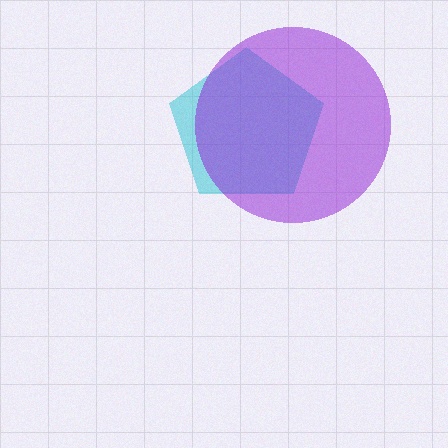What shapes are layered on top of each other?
The layered shapes are: a cyan pentagon, a purple circle.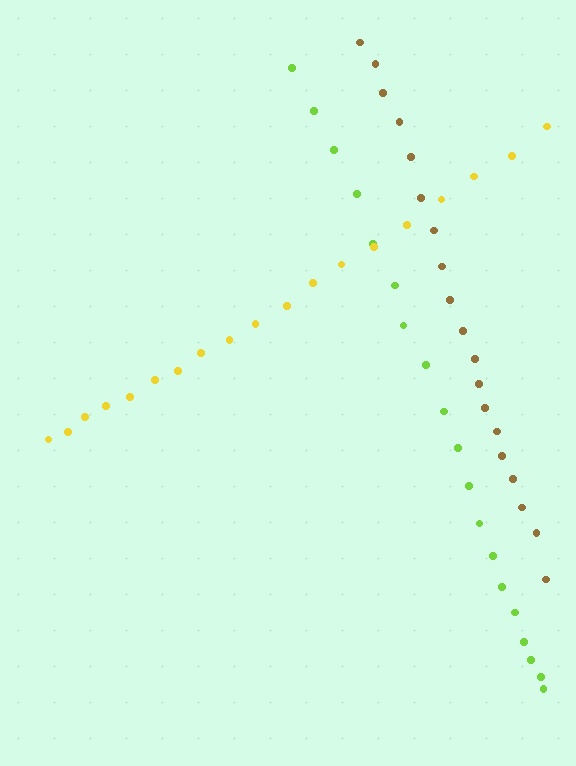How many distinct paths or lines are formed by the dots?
There are 3 distinct paths.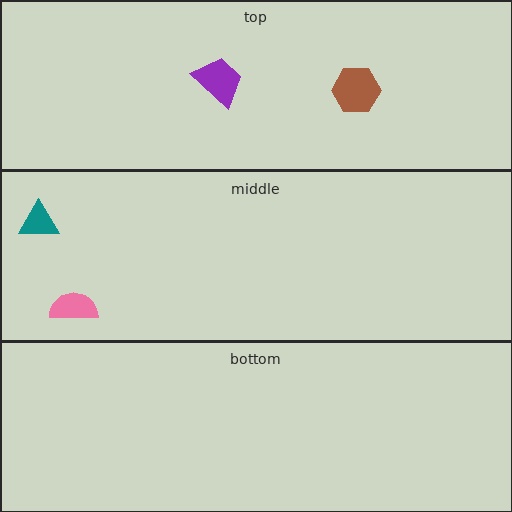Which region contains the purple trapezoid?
The top region.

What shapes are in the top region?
The brown hexagon, the purple trapezoid.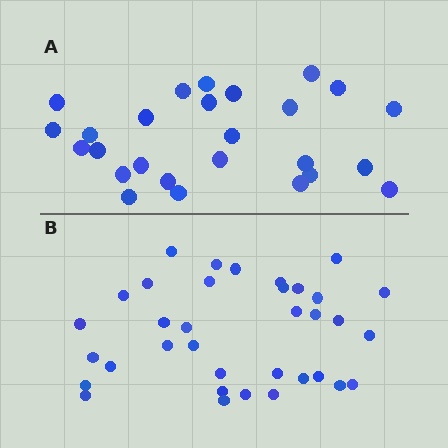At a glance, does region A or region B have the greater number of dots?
Region B (the bottom region) has more dots.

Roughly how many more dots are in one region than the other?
Region B has roughly 8 or so more dots than region A.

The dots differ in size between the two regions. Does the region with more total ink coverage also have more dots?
No. Region A has more total ink coverage because its dots are larger, but region B actually contains more individual dots. Total area can be misleading — the number of items is what matters here.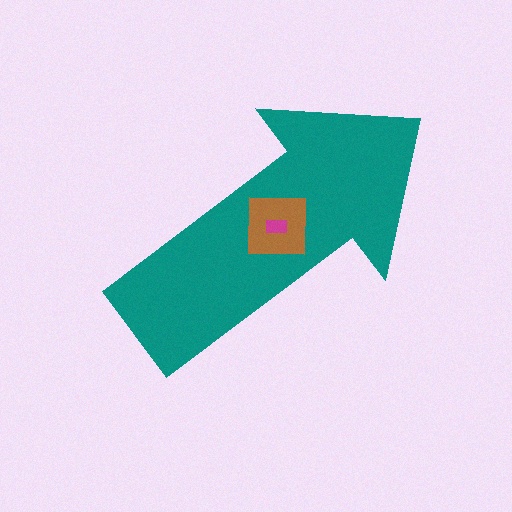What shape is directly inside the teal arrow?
The brown square.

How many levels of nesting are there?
3.